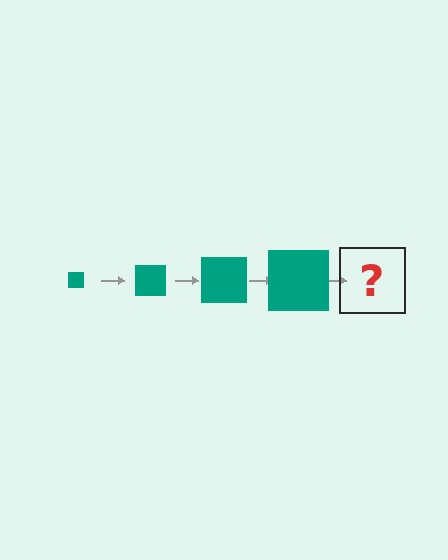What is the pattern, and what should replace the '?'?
The pattern is that the square gets progressively larger each step. The '?' should be a teal square, larger than the previous one.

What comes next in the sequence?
The next element should be a teal square, larger than the previous one.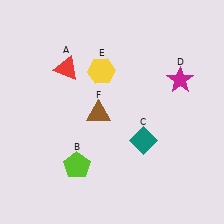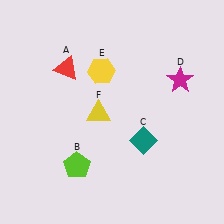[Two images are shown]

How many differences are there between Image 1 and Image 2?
There is 1 difference between the two images.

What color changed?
The triangle (F) changed from brown in Image 1 to yellow in Image 2.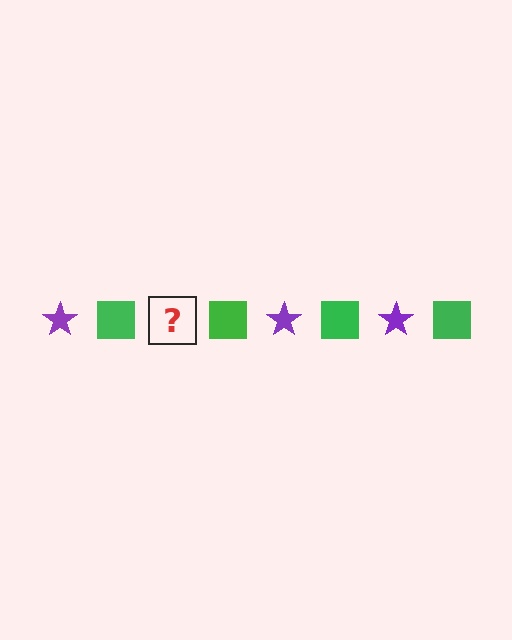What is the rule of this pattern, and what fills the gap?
The rule is that the pattern alternates between purple star and green square. The gap should be filled with a purple star.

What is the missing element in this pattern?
The missing element is a purple star.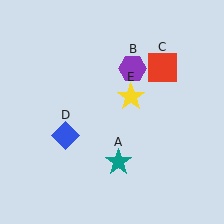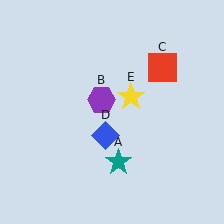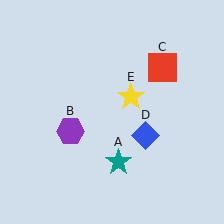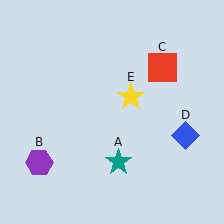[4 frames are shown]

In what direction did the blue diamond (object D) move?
The blue diamond (object D) moved right.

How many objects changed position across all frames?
2 objects changed position: purple hexagon (object B), blue diamond (object D).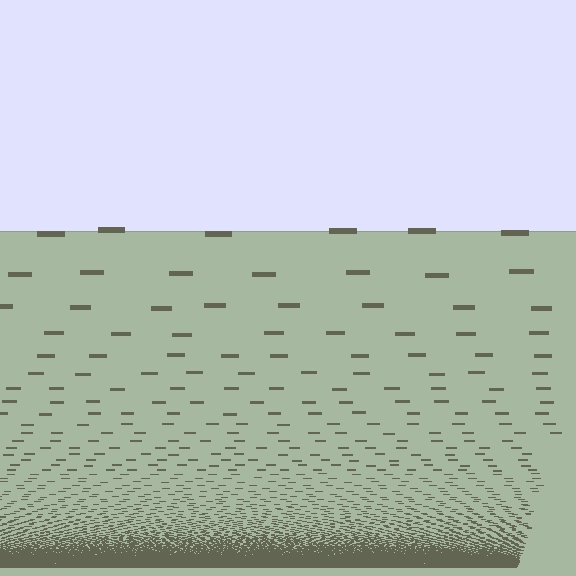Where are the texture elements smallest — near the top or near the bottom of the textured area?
Near the bottom.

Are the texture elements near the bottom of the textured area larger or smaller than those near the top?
Smaller. The gradient is inverted — elements near the bottom are smaller and denser.